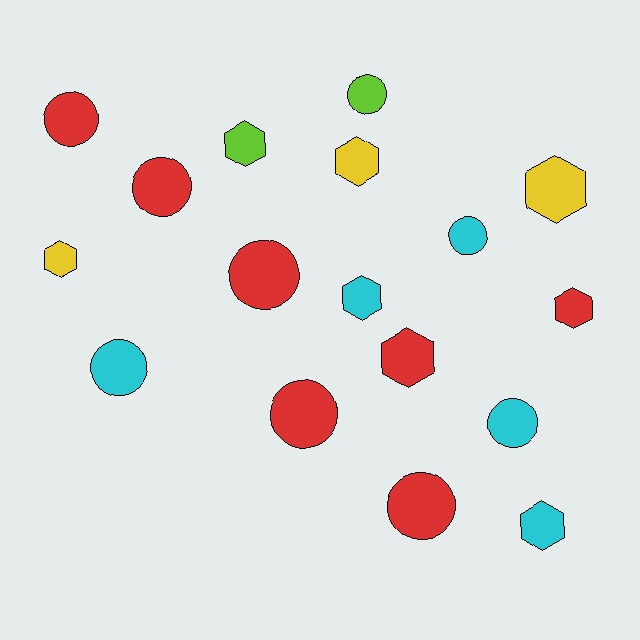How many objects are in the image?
There are 17 objects.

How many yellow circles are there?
There are no yellow circles.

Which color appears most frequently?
Red, with 7 objects.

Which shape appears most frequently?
Circle, with 9 objects.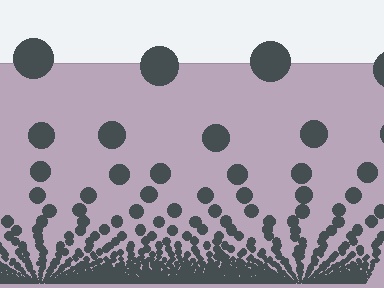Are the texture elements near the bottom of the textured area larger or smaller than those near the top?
Smaller. The gradient is inverted — elements near the bottom are smaller and denser.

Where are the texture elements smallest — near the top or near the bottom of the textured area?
Near the bottom.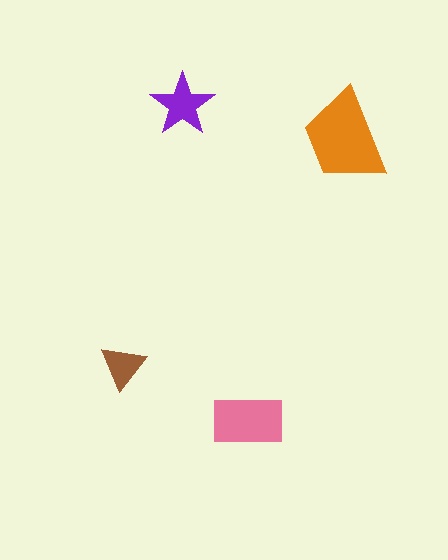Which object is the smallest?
The brown triangle.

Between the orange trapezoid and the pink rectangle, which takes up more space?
The orange trapezoid.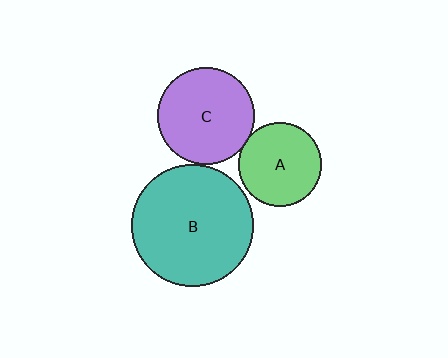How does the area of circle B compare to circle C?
Approximately 1.6 times.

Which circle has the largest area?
Circle B (teal).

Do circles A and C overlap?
Yes.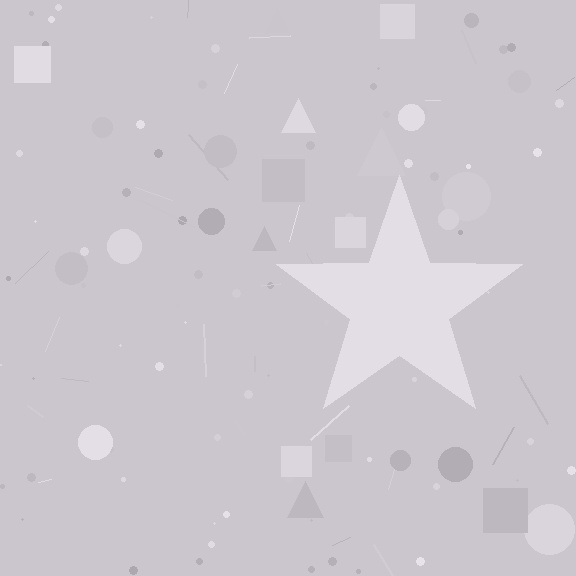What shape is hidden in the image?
A star is hidden in the image.